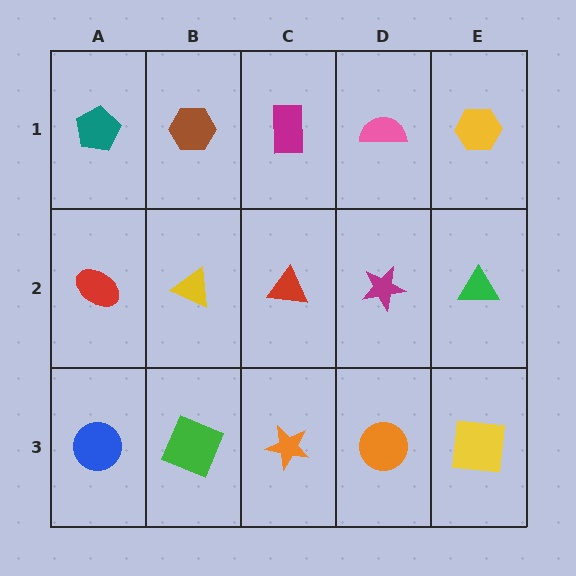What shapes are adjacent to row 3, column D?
A magenta star (row 2, column D), an orange star (row 3, column C), a yellow square (row 3, column E).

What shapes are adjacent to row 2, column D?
A pink semicircle (row 1, column D), an orange circle (row 3, column D), a red triangle (row 2, column C), a green triangle (row 2, column E).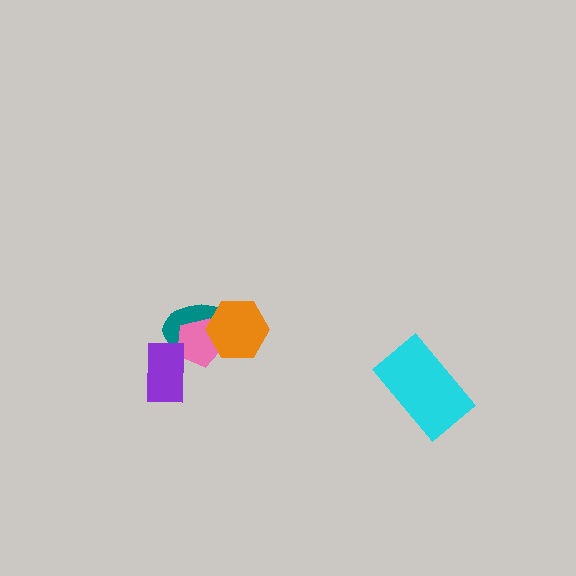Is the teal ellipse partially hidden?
Yes, it is partially covered by another shape.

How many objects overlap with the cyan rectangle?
0 objects overlap with the cyan rectangle.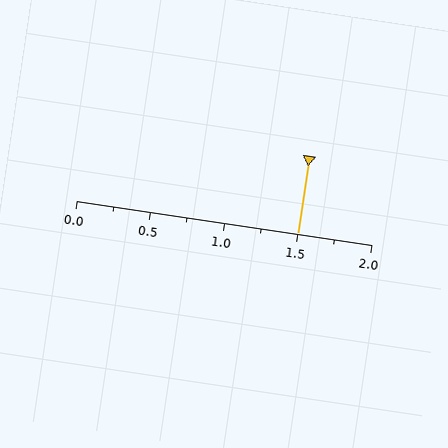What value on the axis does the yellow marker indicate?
The marker indicates approximately 1.5.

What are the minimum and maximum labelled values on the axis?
The axis runs from 0.0 to 2.0.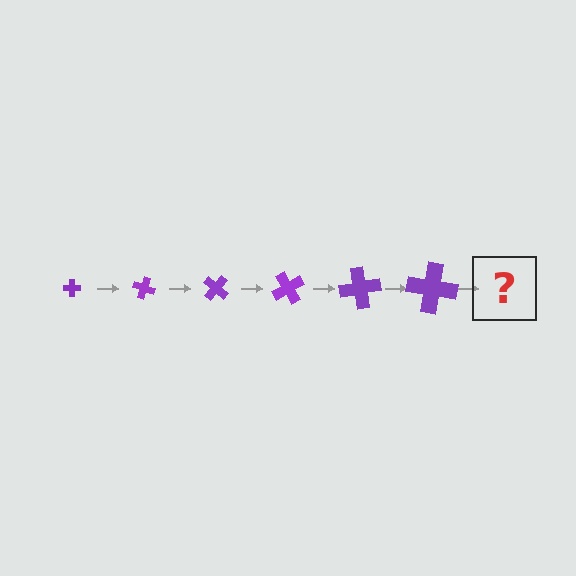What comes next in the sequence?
The next element should be a cross, larger than the previous one and rotated 120 degrees from the start.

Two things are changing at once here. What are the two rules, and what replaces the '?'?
The two rules are that the cross grows larger each step and it rotates 20 degrees each step. The '?' should be a cross, larger than the previous one and rotated 120 degrees from the start.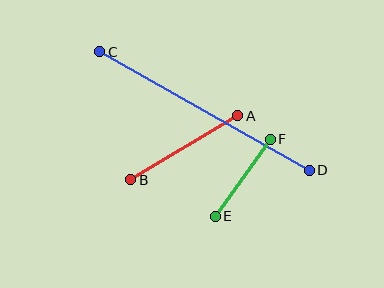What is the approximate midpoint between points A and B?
The midpoint is at approximately (184, 148) pixels.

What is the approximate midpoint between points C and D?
The midpoint is at approximately (205, 111) pixels.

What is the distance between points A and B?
The distance is approximately 124 pixels.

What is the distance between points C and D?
The distance is approximately 241 pixels.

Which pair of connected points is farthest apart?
Points C and D are farthest apart.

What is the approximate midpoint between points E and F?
The midpoint is at approximately (243, 178) pixels.